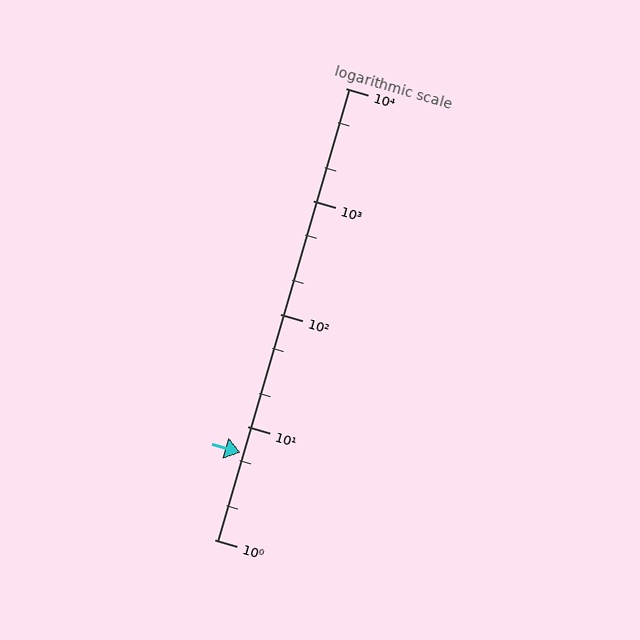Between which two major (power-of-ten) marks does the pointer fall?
The pointer is between 1 and 10.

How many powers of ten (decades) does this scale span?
The scale spans 4 decades, from 1 to 10000.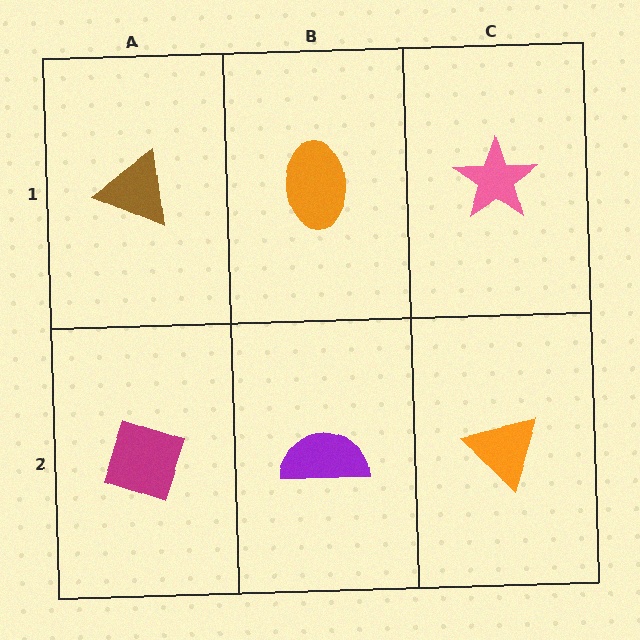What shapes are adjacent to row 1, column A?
A magenta diamond (row 2, column A), an orange ellipse (row 1, column B).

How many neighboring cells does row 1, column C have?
2.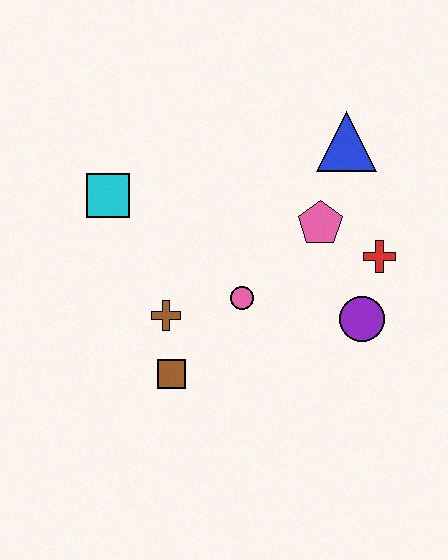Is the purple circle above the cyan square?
No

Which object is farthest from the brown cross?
The blue triangle is farthest from the brown cross.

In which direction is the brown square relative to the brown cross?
The brown square is below the brown cross.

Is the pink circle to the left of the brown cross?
No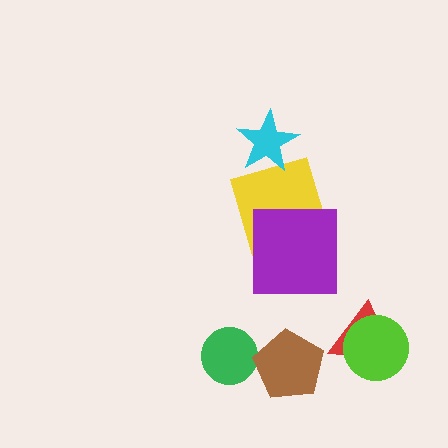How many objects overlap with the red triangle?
1 object overlaps with the red triangle.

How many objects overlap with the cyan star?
1 object overlaps with the cyan star.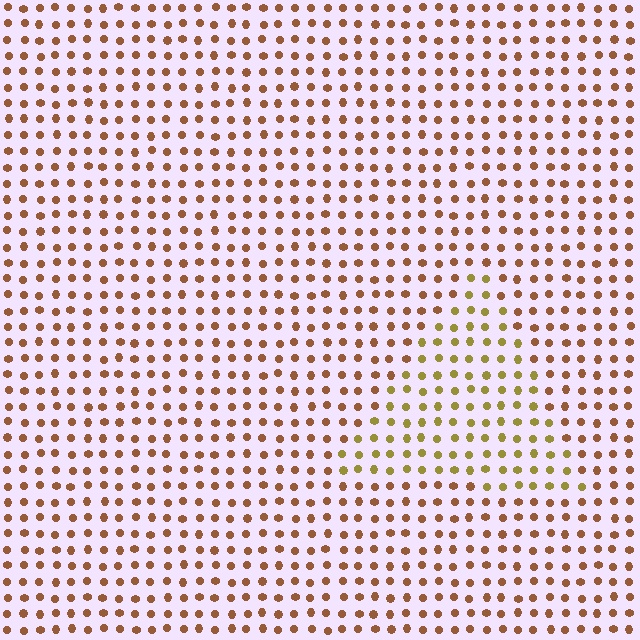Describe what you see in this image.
The image is filled with small brown elements in a uniform arrangement. A triangle-shaped region is visible where the elements are tinted to a slightly different hue, forming a subtle color boundary.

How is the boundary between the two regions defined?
The boundary is defined purely by a slight shift in hue (about 34 degrees). Spacing, size, and orientation are identical on both sides.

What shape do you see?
I see a triangle.